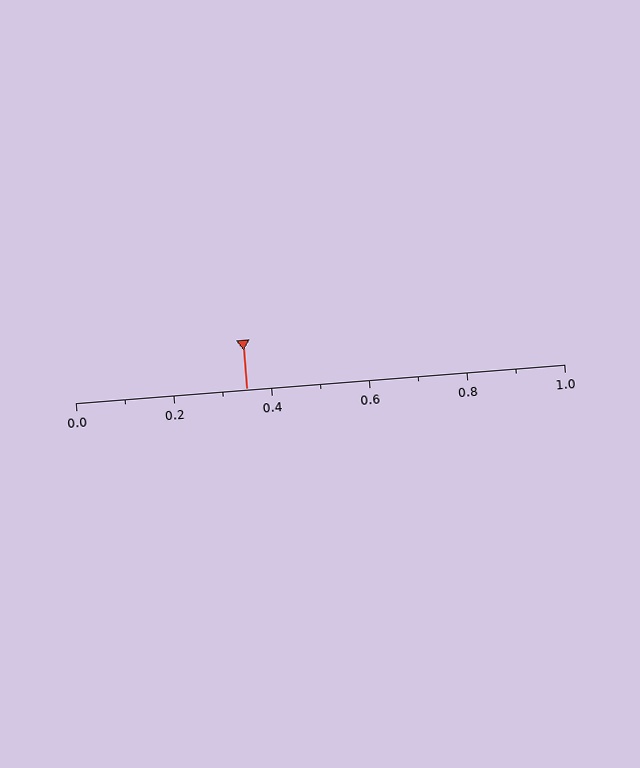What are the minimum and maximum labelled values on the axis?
The axis runs from 0.0 to 1.0.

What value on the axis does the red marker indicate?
The marker indicates approximately 0.35.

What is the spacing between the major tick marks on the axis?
The major ticks are spaced 0.2 apart.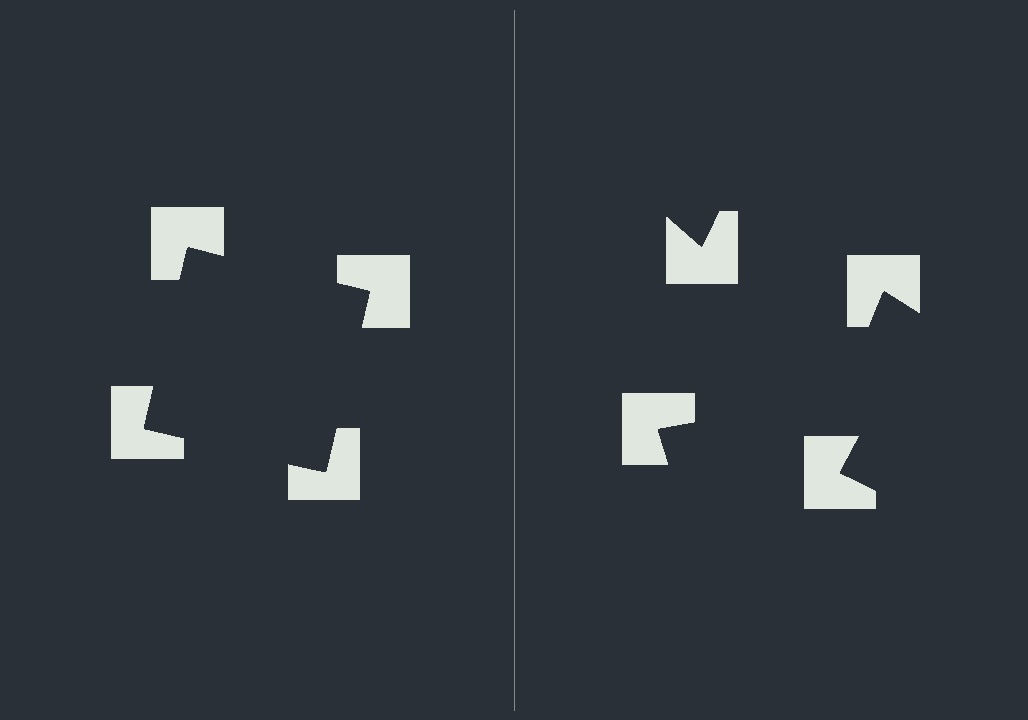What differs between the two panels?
The notched squares are positioned identically on both sides; only the wedge orientations differ. On the left they align to a square; on the right they are misaligned.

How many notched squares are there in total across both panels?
8 — 4 on each side.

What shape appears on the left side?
An illusory square.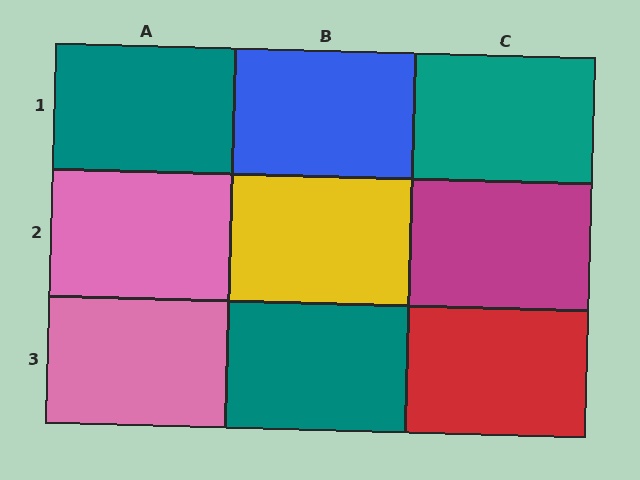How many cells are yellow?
1 cell is yellow.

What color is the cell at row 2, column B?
Yellow.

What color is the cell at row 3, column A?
Pink.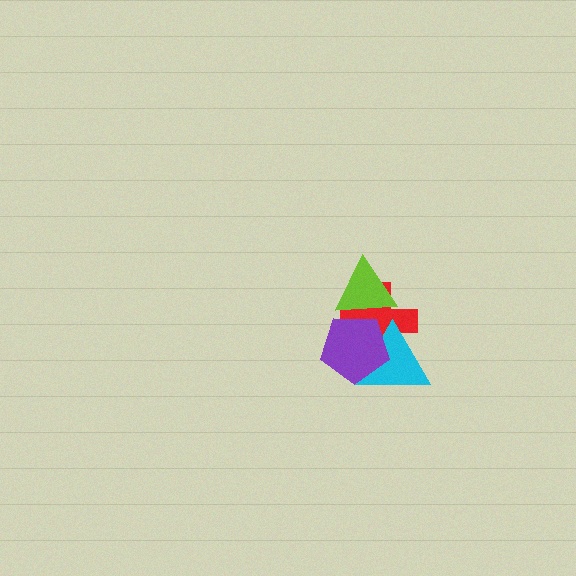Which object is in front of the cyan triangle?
The purple pentagon is in front of the cyan triangle.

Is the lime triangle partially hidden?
Yes, it is partially covered by another shape.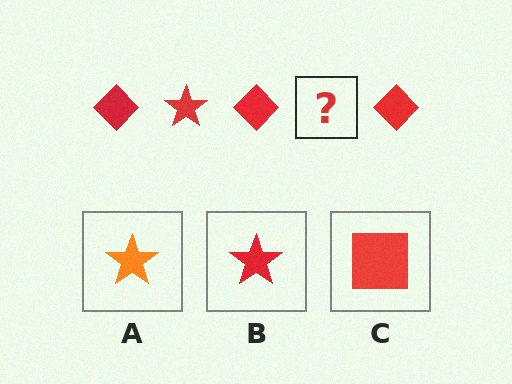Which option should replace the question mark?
Option B.